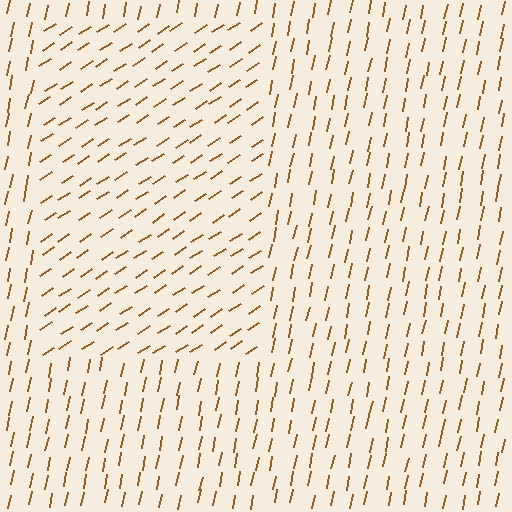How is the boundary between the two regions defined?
The boundary is defined purely by a change in line orientation (approximately 45 degrees difference). All lines are the same color and thickness.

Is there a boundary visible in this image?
Yes, there is a texture boundary formed by a change in line orientation.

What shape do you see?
I see a rectangle.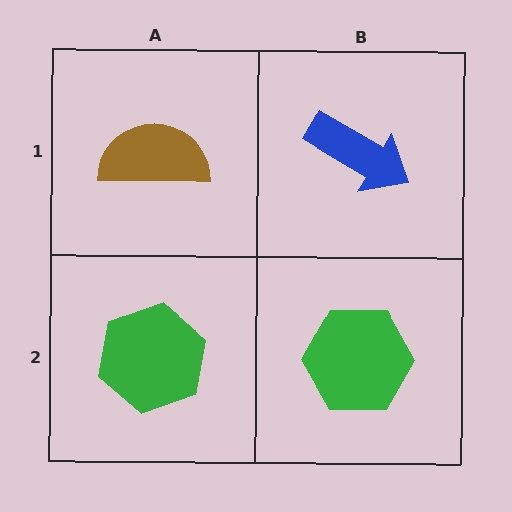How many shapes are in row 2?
2 shapes.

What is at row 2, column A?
A green hexagon.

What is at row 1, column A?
A brown semicircle.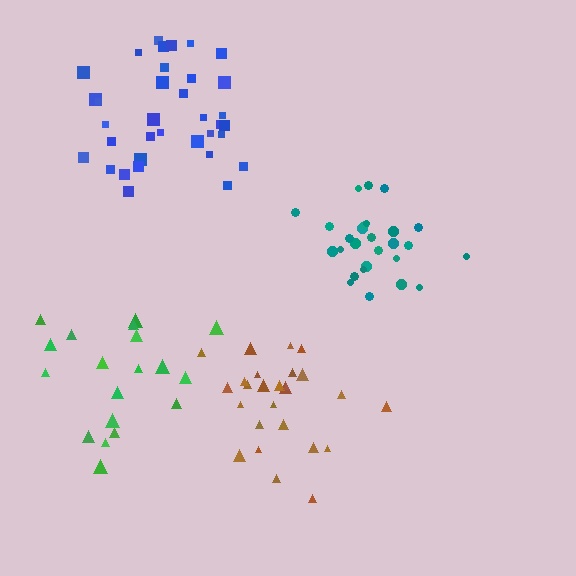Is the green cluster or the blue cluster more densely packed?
Blue.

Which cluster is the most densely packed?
Teal.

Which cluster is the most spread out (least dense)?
Green.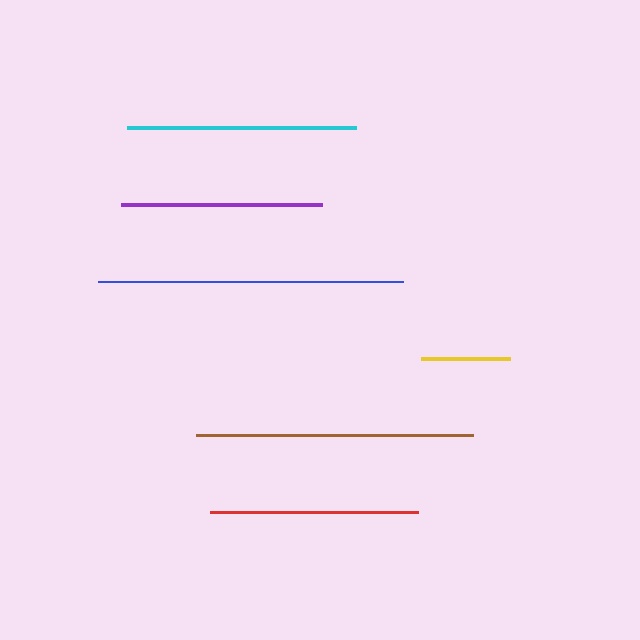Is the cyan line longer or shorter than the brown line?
The brown line is longer than the cyan line.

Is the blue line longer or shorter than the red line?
The blue line is longer than the red line.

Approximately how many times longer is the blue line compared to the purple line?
The blue line is approximately 1.5 times the length of the purple line.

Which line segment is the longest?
The blue line is the longest at approximately 305 pixels.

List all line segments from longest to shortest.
From longest to shortest: blue, brown, cyan, red, purple, yellow.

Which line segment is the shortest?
The yellow line is the shortest at approximately 89 pixels.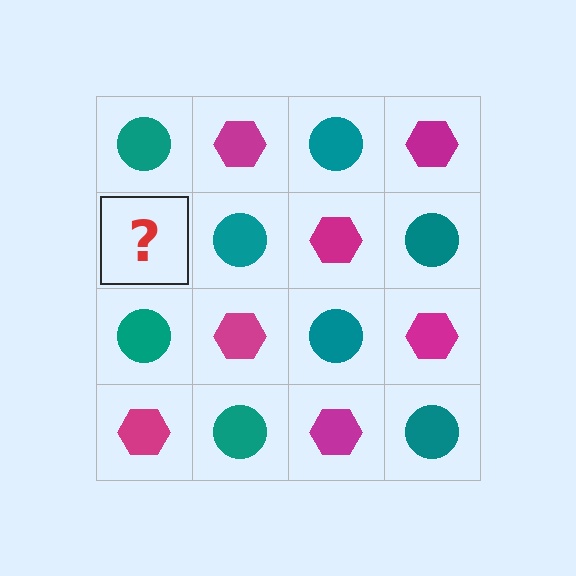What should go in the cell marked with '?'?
The missing cell should contain a magenta hexagon.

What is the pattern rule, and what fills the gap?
The rule is that it alternates teal circle and magenta hexagon in a checkerboard pattern. The gap should be filled with a magenta hexagon.